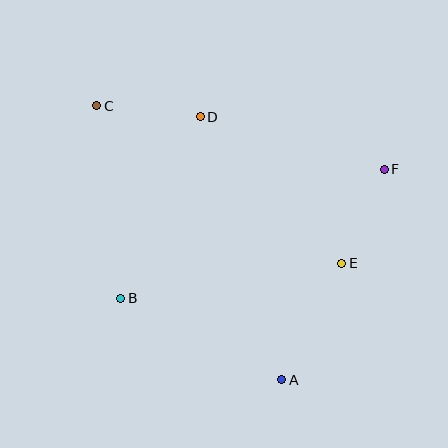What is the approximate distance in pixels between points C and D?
The distance between C and D is approximately 104 pixels.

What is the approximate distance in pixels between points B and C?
The distance between B and C is approximately 194 pixels.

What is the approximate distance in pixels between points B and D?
The distance between B and D is approximately 198 pixels.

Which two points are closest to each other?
Points E and F are closest to each other.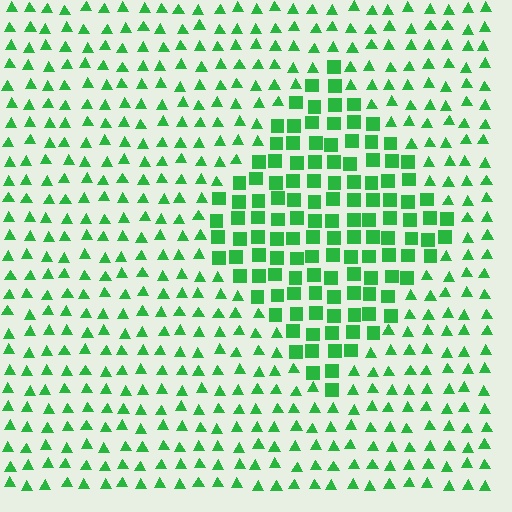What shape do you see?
I see a diamond.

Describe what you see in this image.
The image is filled with small green elements arranged in a uniform grid. A diamond-shaped region contains squares, while the surrounding area contains triangles. The boundary is defined purely by the change in element shape.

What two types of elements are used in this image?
The image uses squares inside the diamond region and triangles outside it.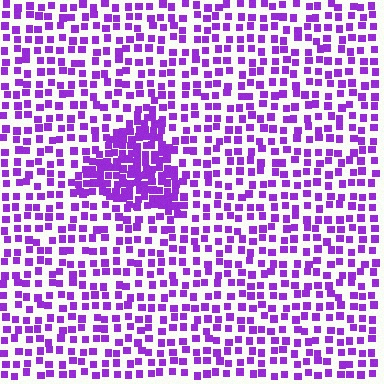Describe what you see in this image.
The image contains small purple elements arranged at two different densities. A triangle-shaped region is visible where the elements are more densely packed than the surrounding area.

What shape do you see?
I see a triangle.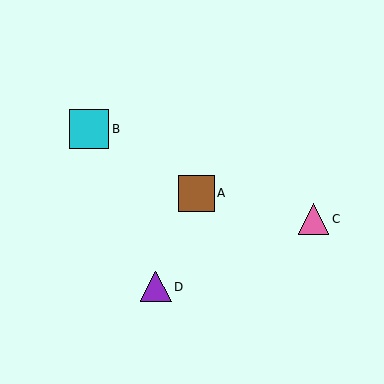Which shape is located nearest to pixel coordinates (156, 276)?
The purple triangle (labeled D) at (156, 287) is nearest to that location.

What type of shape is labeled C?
Shape C is a pink triangle.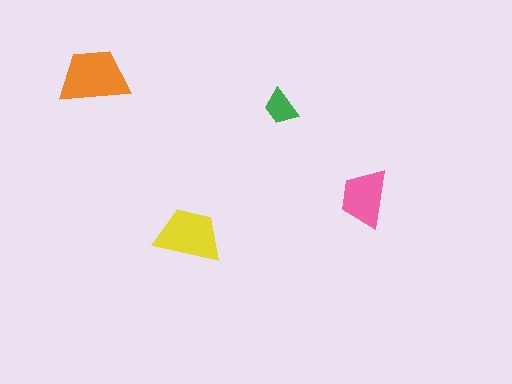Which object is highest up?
The orange trapezoid is topmost.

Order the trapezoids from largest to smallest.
the orange one, the yellow one, the pink one, the green one.